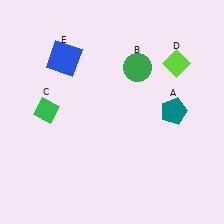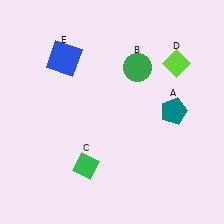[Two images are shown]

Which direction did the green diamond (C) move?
The green diamond (C) moved down.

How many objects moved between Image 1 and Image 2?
1 object moved between the two images.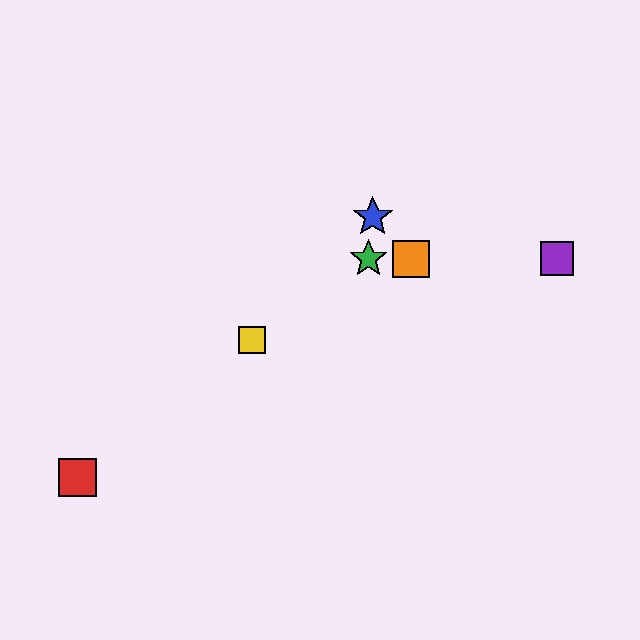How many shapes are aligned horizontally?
3 shapes (the green star, the purple square, the orange square) are aligned horizontally.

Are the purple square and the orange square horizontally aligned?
Yes, both are at y≈259.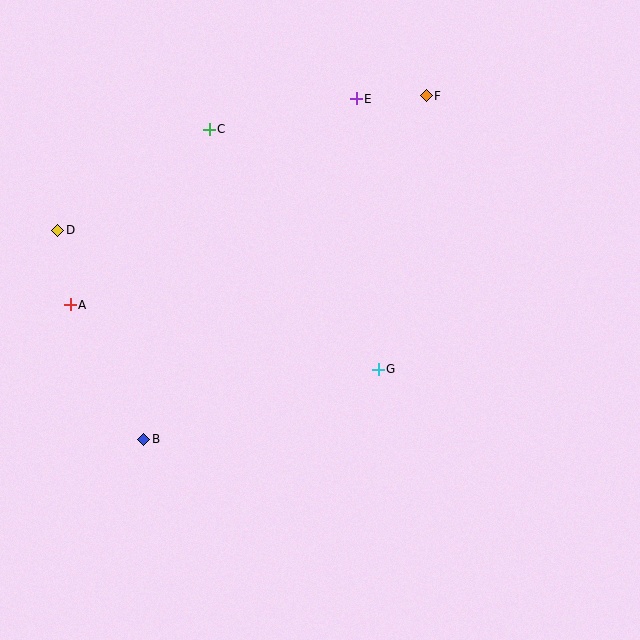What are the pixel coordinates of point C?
Point C is at (209, 129).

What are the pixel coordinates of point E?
Point E is at (356, 99).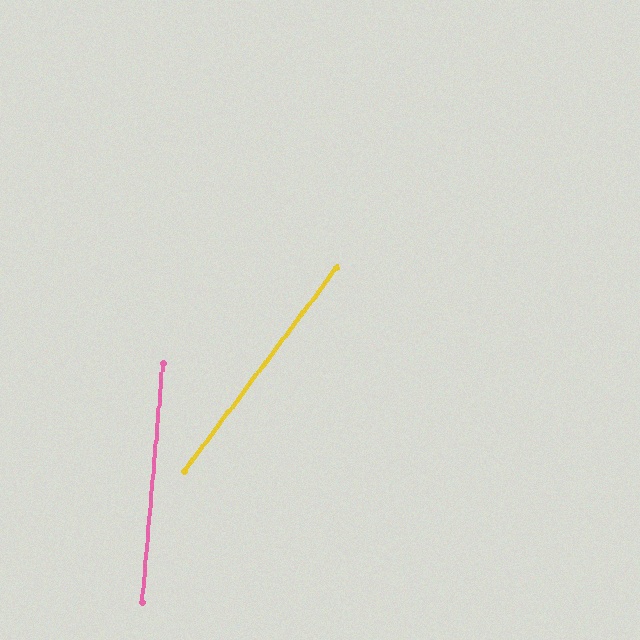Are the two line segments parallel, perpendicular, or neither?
Neither parallel nor perpendicular — they differ by about 32°.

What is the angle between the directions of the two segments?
Approximately 32 degrees.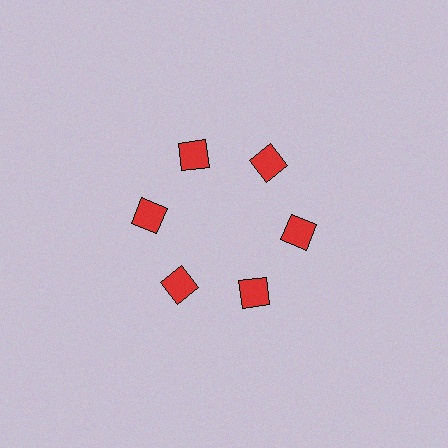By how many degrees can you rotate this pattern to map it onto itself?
The pattern maps onto itself every 60 degrees of rotation.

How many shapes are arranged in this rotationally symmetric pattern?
There are 6 shapes, arranged in 6 groups of 1.